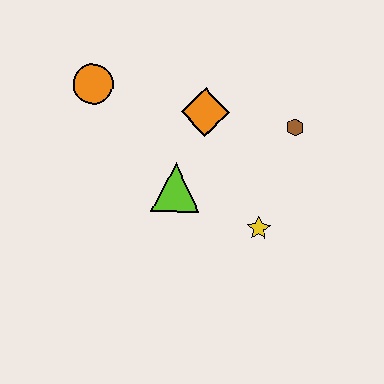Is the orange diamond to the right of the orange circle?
Yes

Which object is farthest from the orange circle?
The yellow star is farthest from the orange circle.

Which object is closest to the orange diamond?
The lime triangle is closest to the orange diamond.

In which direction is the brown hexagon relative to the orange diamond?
The brown hexagon is to the right of the orange diamond.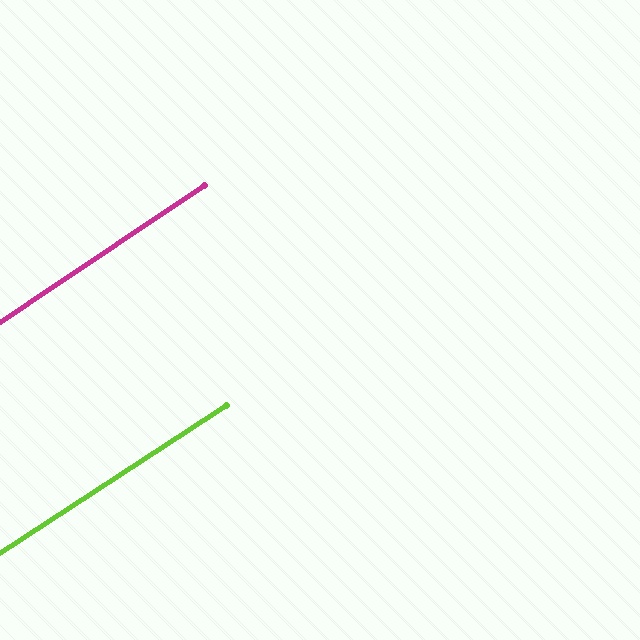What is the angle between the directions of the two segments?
Approximately 1 degree.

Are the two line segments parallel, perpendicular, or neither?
Parallel — their directions differ by only 0.6°.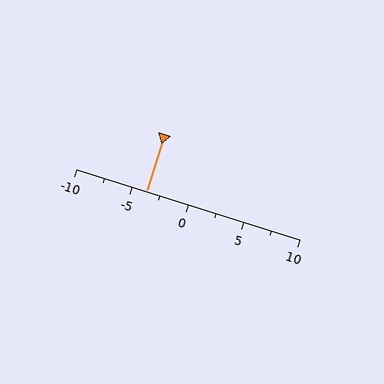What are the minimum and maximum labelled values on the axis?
The axis runs from -10 to 10.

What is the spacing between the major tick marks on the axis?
The major ticks are spaced 5 apart.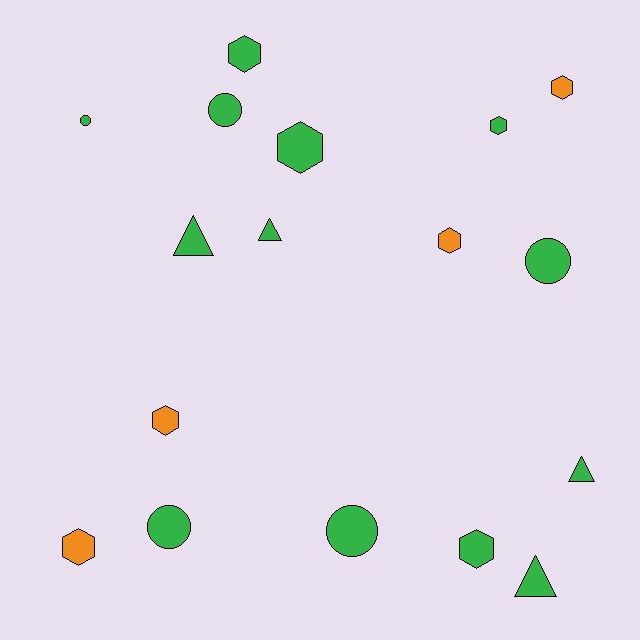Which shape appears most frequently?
Hexagon, with 8 objects.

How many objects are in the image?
There are 17 objects.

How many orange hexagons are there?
There are 4 orange hexagons.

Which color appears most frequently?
Green, with 13 objects.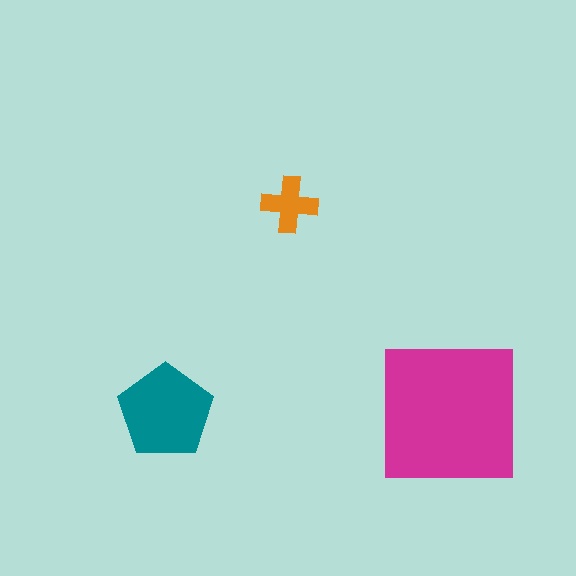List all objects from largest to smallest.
The magenta square, the teal pentagon, the orange cross.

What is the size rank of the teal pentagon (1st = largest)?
2nd.